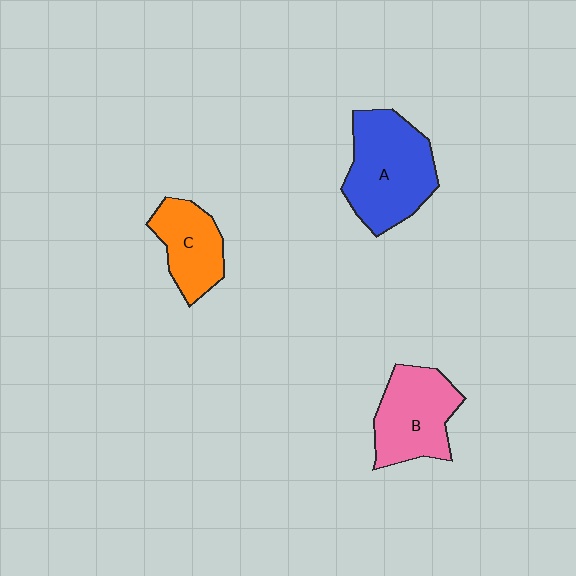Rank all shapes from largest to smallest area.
From largest to smallest: A (blue), B (pink), C (orange).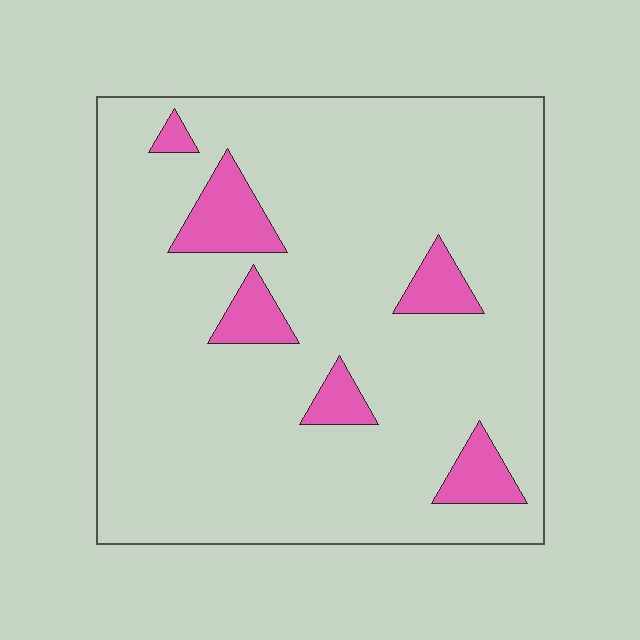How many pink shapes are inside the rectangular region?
6.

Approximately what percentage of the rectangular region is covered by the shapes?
Approximately 10%.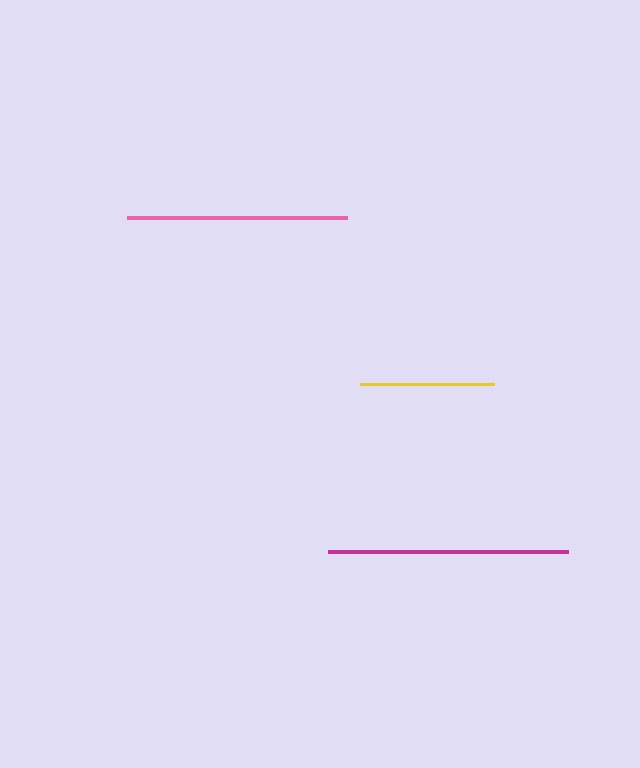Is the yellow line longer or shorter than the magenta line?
The magenta line is longer than the yellow line.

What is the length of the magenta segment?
The magenta segment is approximately 240 pixels long.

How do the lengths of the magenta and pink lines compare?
The magenta and pink lines are approximately the same length.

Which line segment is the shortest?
The yellow line is the shortest at approximately 134 pixels.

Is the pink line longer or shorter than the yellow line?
The pink line is longer than the yellow line.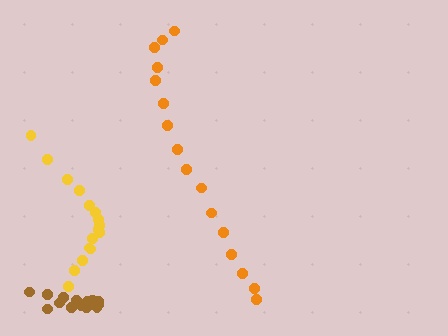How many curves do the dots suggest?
There are 3 distinct paths.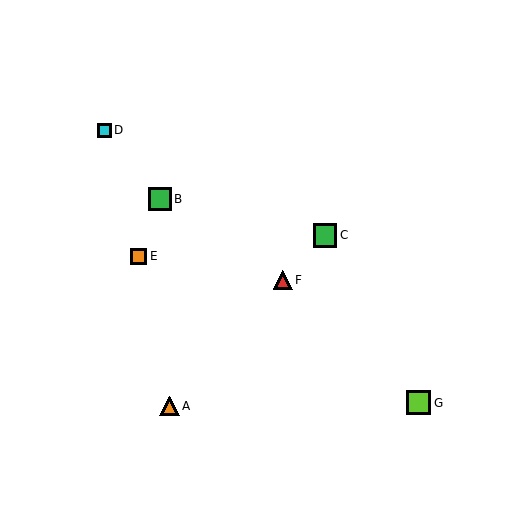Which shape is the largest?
The lime square (labeled G) is the largest.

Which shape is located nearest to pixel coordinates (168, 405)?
The orange triangle (labeled A) at (170, 406) is nearest to that location.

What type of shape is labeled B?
Shape B is a green square.